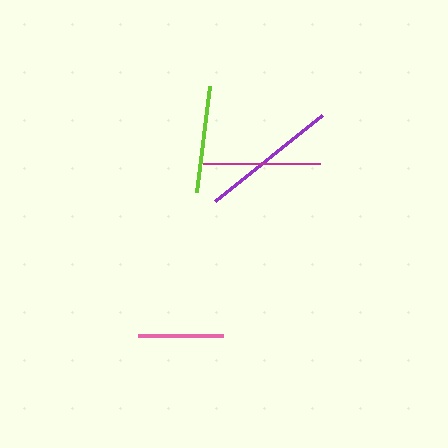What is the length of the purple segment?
The purple segment is approximately 138 pixels long.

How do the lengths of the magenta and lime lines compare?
The magenta and lime lines are approximately the same length.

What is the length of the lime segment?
The lime segment is approximately 107 pixels long.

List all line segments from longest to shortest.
From longest to shortest: purple, magenta, lime, pink.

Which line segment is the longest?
The purple line is the longest at approximately 138 pixels.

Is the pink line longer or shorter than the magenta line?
The magenta line is longer than the pink line.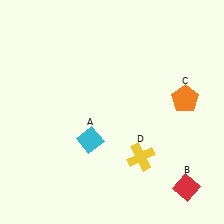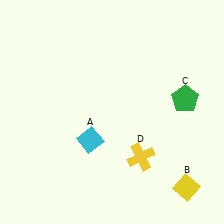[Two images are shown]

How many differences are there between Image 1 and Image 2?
There are 2 differences between the two images.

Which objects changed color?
B changed from red to yellow. C changed from orange to green.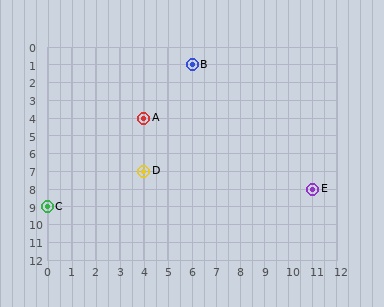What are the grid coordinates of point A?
Point A is at grid coordinates (4, 4).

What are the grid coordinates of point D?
Point D is at grid coordinates (4, 7).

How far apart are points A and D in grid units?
Points A and D are 3 rows apart.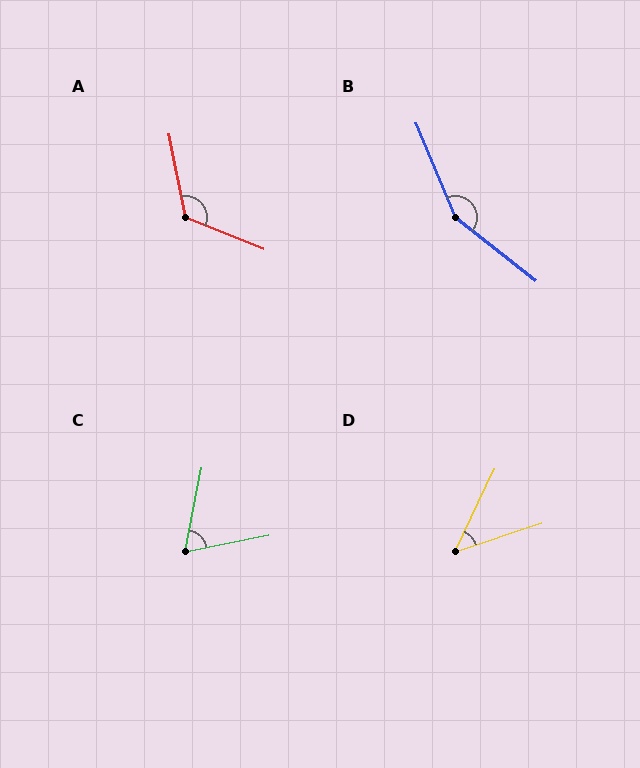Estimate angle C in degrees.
Approximately 68 degrees.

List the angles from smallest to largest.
D (46°), C (68°), A (123°), B (151°).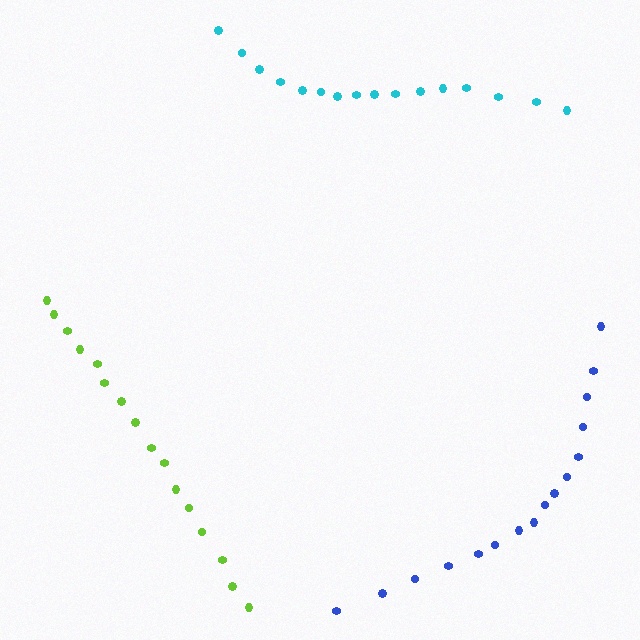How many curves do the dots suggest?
There are 3 distinct paths.